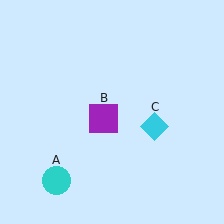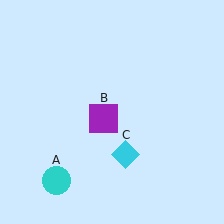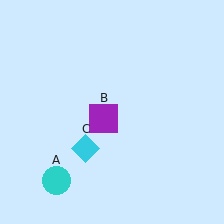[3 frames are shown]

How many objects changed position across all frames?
1 object changed position: cyan diamond (object C).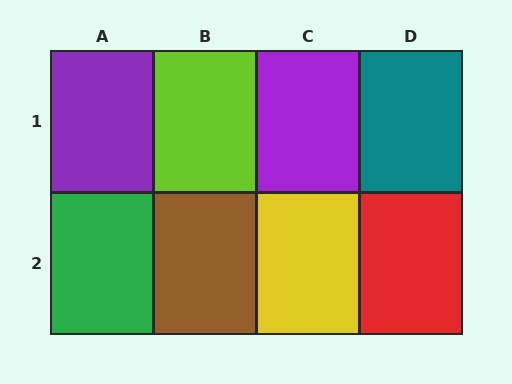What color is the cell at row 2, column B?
Brown.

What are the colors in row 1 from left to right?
Purple, lime, purple, teal.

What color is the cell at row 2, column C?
Yellow.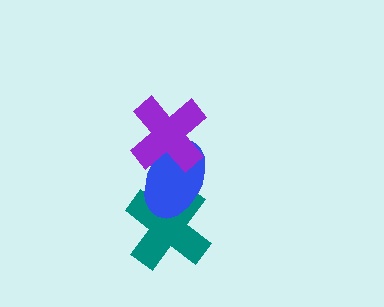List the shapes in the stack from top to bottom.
From top to bottom: the purple cross, the blue ellipse, the teal cross.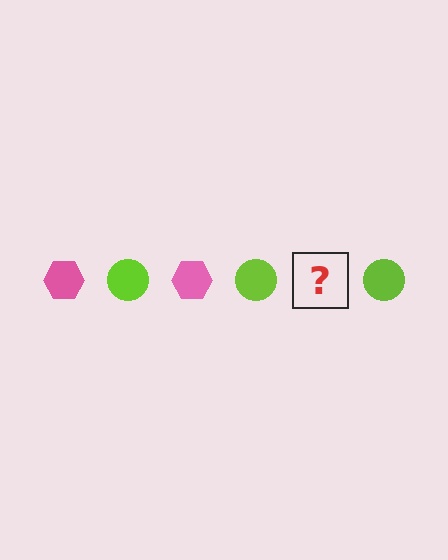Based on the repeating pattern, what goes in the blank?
The blank should be a pink hexagon.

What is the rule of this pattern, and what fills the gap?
The rule is that the pattern alternates between pink hexagon and lime circle. The gap should be filled with a pink hexagon.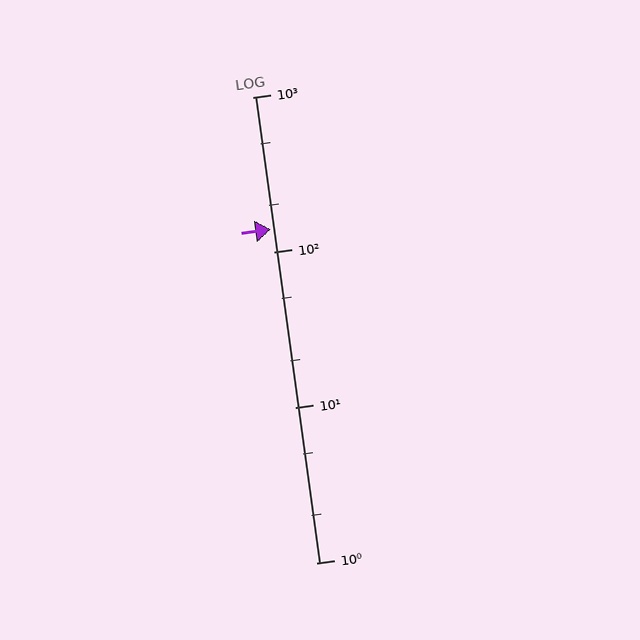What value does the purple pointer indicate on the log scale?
The pointer indicates approximately 140.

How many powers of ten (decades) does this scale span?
The scale spans 3 decades, from 1 to 1000.